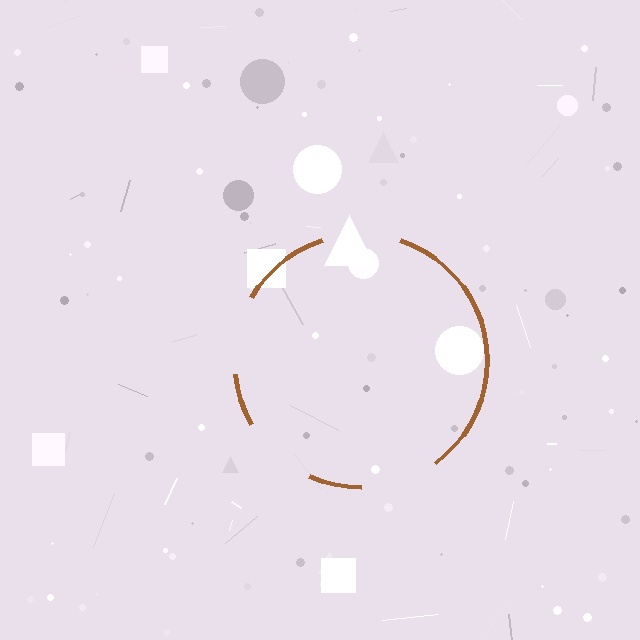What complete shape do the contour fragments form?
The contour fragments form a circle.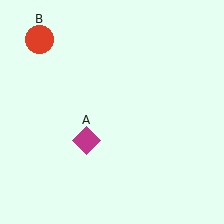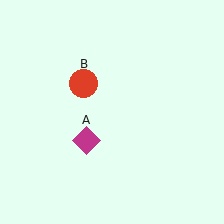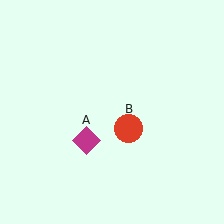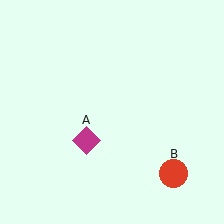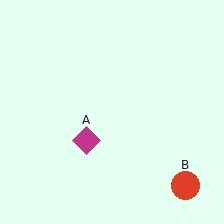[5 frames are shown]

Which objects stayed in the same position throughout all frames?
Magenta diamond (object A) remained stationary.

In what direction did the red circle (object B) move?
The red circle (object B) moved down and to the right.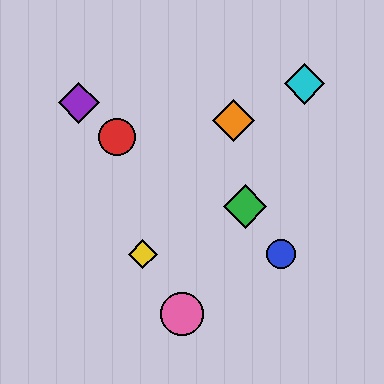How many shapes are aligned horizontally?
2 shapes (the blue circle, the yellow diamond) are aligned horizontally.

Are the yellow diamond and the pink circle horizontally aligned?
No, the yellow diamond is at y≈254 and the pink circle is at y≈314.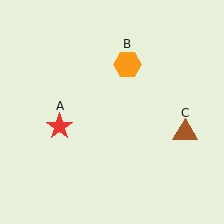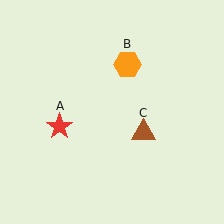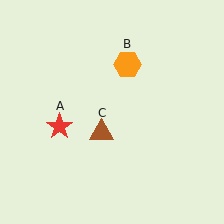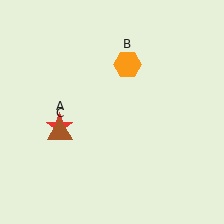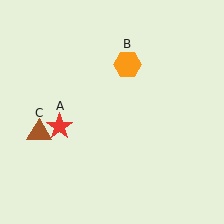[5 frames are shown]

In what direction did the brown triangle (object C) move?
The brown triangle (object C) moved left.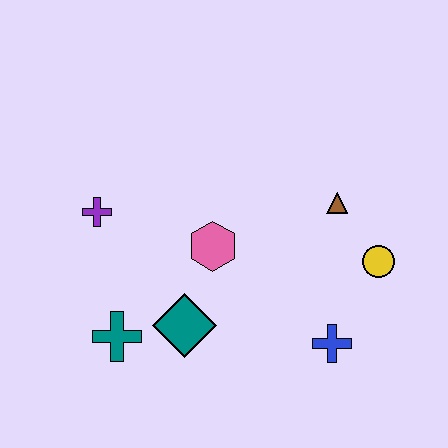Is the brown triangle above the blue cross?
Yes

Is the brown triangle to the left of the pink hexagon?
No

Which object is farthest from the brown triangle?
The teal cross is farthest from the brown triangle.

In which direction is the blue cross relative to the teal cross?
The blue cross is to the right of the teal cross.